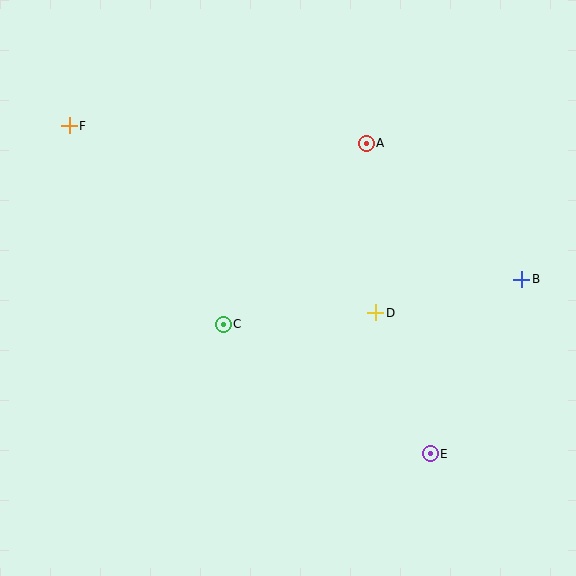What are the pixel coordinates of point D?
Point D is at (376, 313).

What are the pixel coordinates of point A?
Point A is at (366, 143).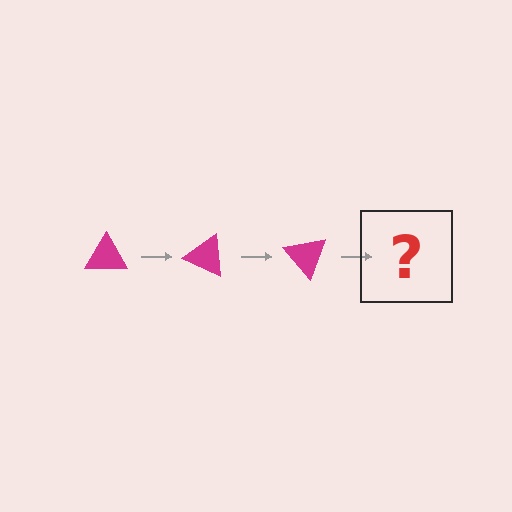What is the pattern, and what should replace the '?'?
The pattern is that the triangle rotates 25 degrees each step. The '?' should be a magenta triangle rotated 75 degrees.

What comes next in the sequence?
The next element should be a magenta triangle rotated 75 degrees.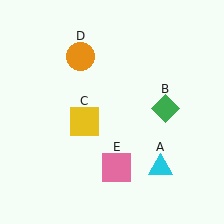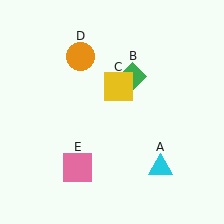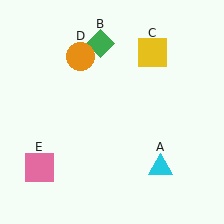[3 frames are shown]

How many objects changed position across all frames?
3 objects changed position: green diamond (object B), yellow square (object C), pink square (object E).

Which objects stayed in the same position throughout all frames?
Cyan triangle (object A) and orange circle (object D) remained stationary.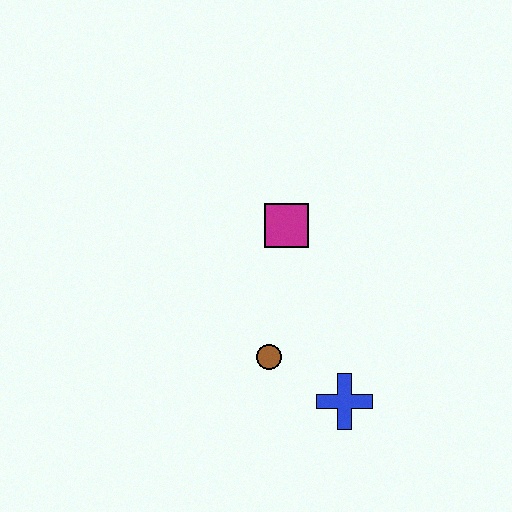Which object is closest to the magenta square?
The brown circle is closest to the magenta square.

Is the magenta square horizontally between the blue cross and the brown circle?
Yes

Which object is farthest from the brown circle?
The magenta square is farthest from the brown circle.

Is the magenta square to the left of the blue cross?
Yes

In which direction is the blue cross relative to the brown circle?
The blue cross is to the right of the brown circle.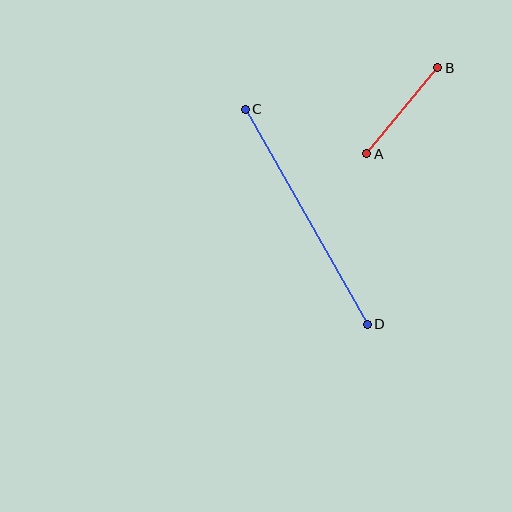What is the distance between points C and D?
The distance is approximately 247 pixels.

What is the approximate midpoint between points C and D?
The midpoint is at approximately (306, 217) pixels.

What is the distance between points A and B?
The distance is approximately 111 pixels.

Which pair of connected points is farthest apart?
Points C and D are farthest apart.